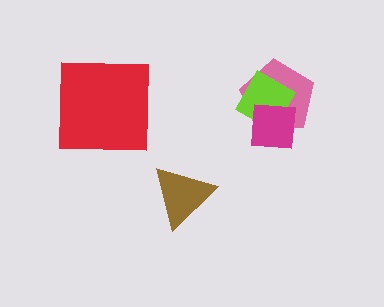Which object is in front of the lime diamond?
The magenta square is in front of the lime diamond.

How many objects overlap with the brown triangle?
0 objects overlap with the brown triangle.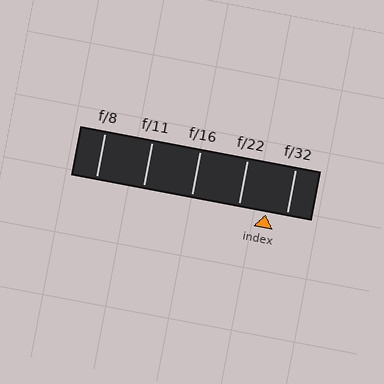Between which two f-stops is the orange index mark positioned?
The index mark is between f/22 and f/32.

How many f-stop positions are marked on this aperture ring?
There are 5 f-stop positions marked.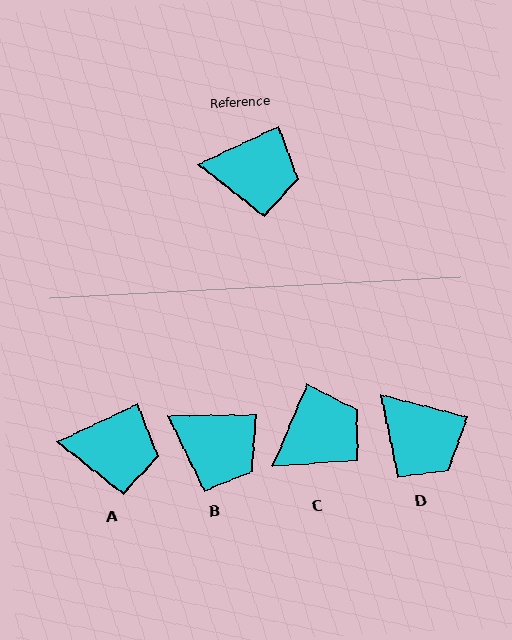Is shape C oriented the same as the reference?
No, it is off by about 42 degrees.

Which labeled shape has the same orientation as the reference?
A.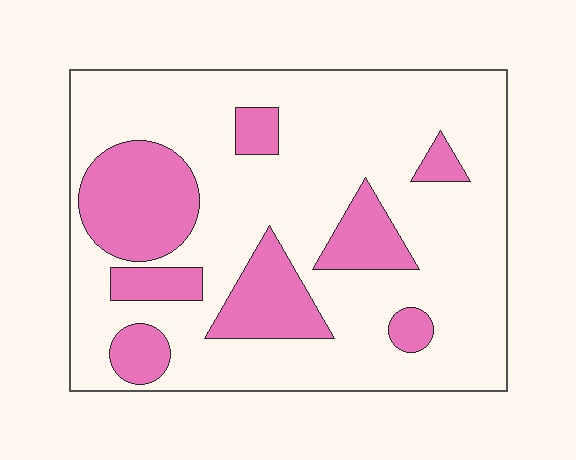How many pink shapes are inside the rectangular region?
8.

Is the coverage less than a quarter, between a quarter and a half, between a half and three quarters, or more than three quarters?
Between a quarter and a half.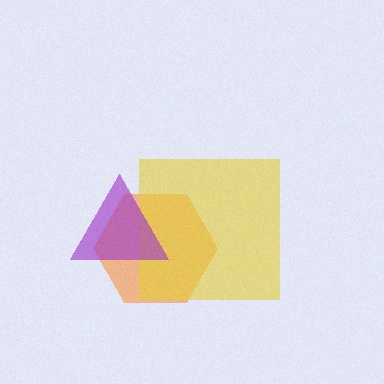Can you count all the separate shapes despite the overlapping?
Yes, there are 3 separate shapes.